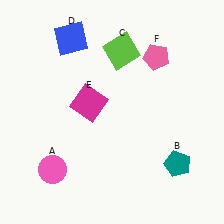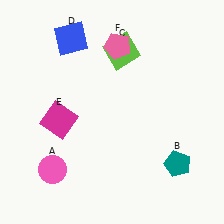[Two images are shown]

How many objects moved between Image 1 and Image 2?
2 objects moved between the two images.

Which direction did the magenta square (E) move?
The magenta square (E) moved left.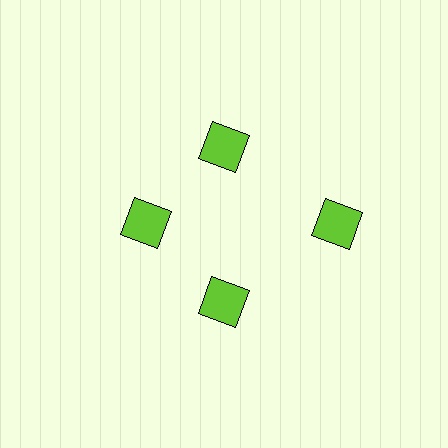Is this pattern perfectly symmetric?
No. The 4 lime squares are arranged in a ring, but one element near the 3 o'clock position is pushed outward from the center, breaking the 4-fold rotational symmetry.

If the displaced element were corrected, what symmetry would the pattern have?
It would have 4-fold rotational symmetry — the pattern would map onto itself every 90 degrees.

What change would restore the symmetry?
The symmetry would be restored by moving it inward, back onto the ring so that all 4 squares sit at equal angles and equal distance from the center.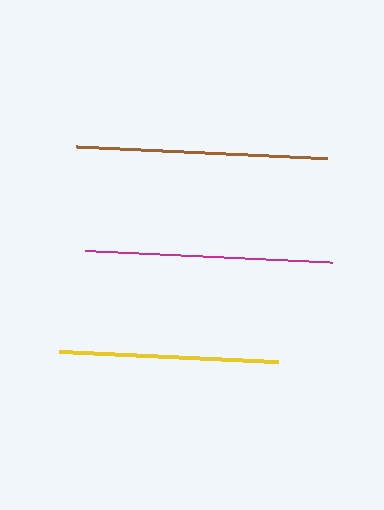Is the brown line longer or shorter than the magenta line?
The brown line is longer than the magenta line.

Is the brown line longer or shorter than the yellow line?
The brown line is longer than the yellow line.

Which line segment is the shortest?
The yellow line is the shortest at approximately 219 pixels.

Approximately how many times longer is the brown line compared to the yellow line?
The brown line is approximately 1.1 times the length of the yellow line.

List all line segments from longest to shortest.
From longest to shortest: brown, magenta, yellow.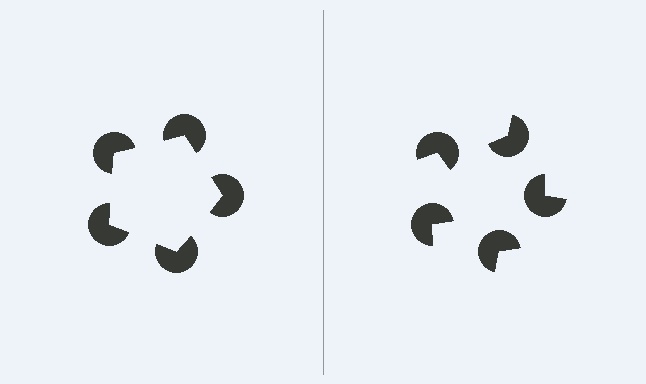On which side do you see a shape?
An illusory pentagon appears on the left side. On the right side the wedge cuts are rotated, so no coherent shape forms.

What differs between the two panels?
The pac-man discs are positioned identically on both sides; only the wedge orientations differ. On the left they align to a pentagon; on the right they are misaligned.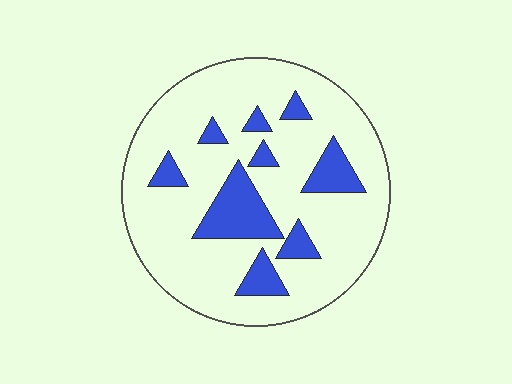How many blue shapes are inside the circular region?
9.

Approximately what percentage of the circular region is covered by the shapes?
Approximately 20%.